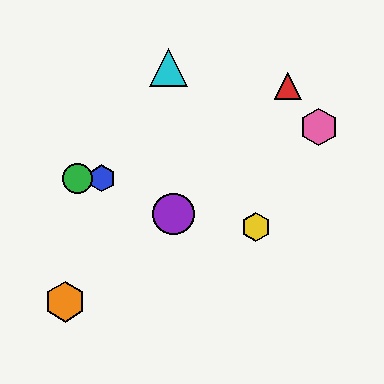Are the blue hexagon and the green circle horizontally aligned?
Yes, both are at y≈178.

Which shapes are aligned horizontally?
The blue hexagon, the green circle are aligned horizontally.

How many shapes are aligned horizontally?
2 shapes (the blue hexagon, the green circle) are aligned horizontally.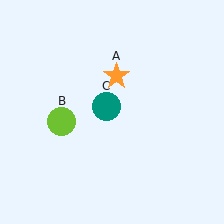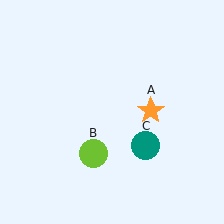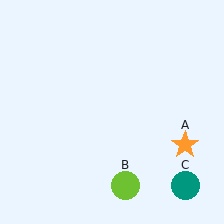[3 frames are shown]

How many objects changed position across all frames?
3 objects changed position: orange star (object A), lime circle (object B), teal circle (object C).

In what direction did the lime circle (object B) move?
The lime circle (object B) moved down and to the right.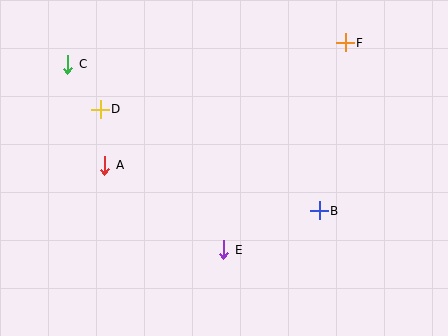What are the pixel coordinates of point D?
Point D is at (100, 109).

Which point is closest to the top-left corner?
Point C is closest to the top-left corner.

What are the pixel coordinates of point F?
Point F is at (345, 43).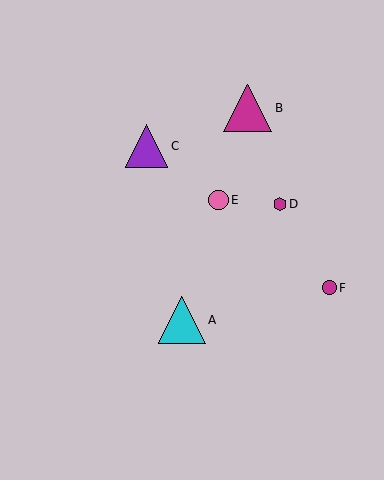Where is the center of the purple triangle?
The center of the purple triangle is at (147, 146).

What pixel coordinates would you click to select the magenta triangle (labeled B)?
Click at (248, 108) to select the magenta triangle B.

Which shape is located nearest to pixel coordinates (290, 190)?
The magenta hexagon (labeled D) at (280, 204) is nearest to that location.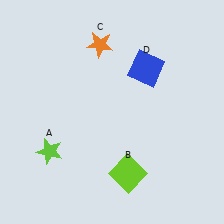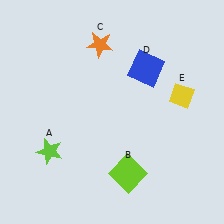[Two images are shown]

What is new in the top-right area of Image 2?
A yellow diamond (E) was added in the top-right area of Image 2.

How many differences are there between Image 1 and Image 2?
There is 1 difference between the two images.